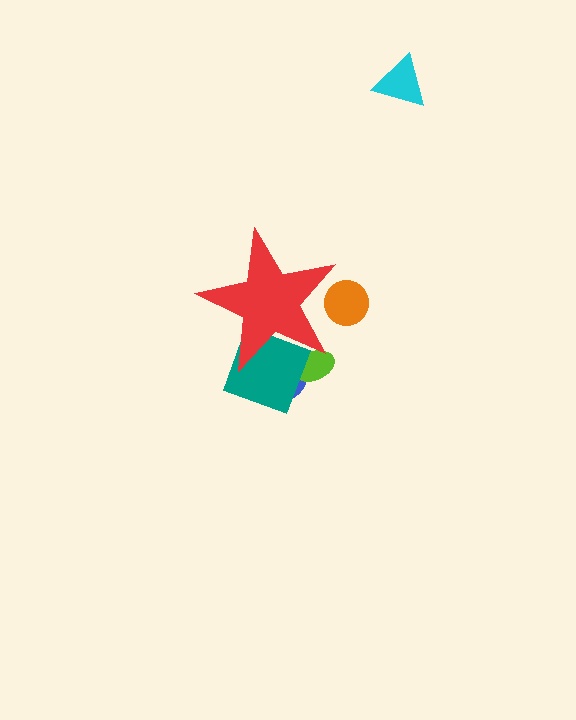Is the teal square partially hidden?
Yes, the teal square is partially hidden behind the red star.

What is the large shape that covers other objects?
A red star.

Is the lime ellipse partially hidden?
Yes, the lime ellipse is partially hidden behind the red star.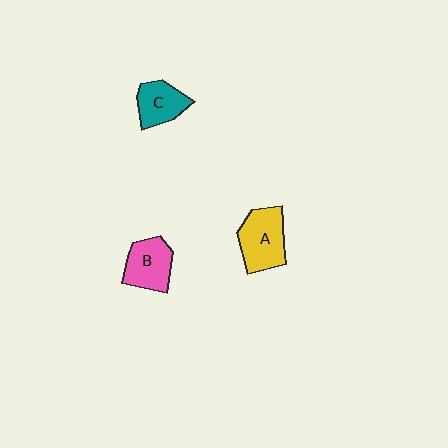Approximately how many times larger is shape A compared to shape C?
Approximately 1.4 times.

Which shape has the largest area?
Shape A (yellow).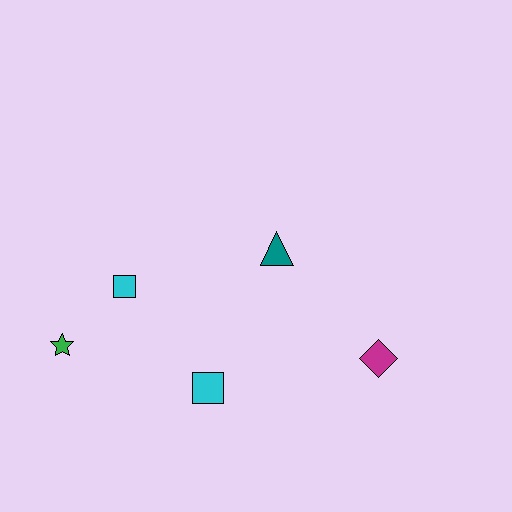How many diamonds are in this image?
There is 1 diamond.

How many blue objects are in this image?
There are no blue objects.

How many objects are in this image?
There are 5 objects.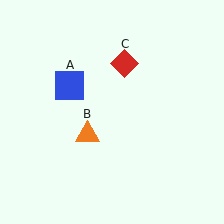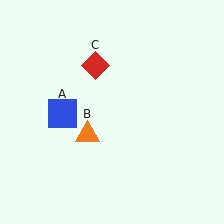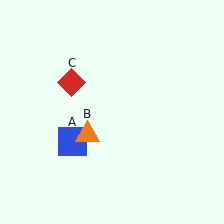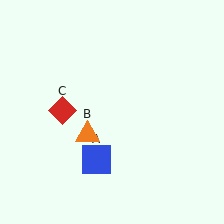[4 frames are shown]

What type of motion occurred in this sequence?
The blue square (object A), red diamond (object C) rotated counterclockwise around the center of the scene.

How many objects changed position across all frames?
2 objects changed position: blue square (object A), red diamond (object C).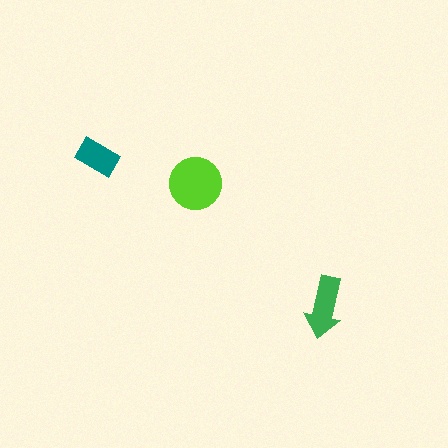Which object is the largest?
The lime circle.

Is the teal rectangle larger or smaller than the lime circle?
Smaller.